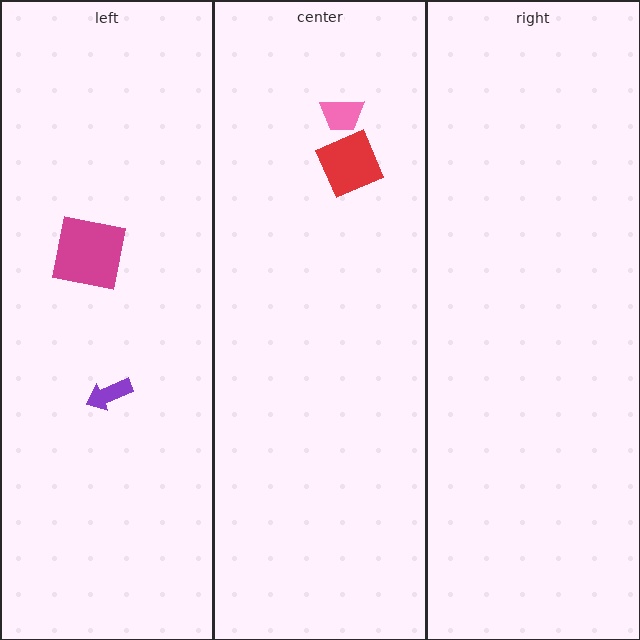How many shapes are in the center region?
2.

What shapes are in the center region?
The pink trapezoid, the red diamond.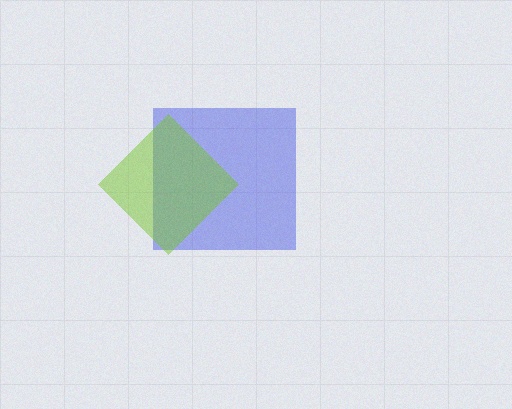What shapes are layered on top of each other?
The layered shapes are: a blue square, a lime diamond.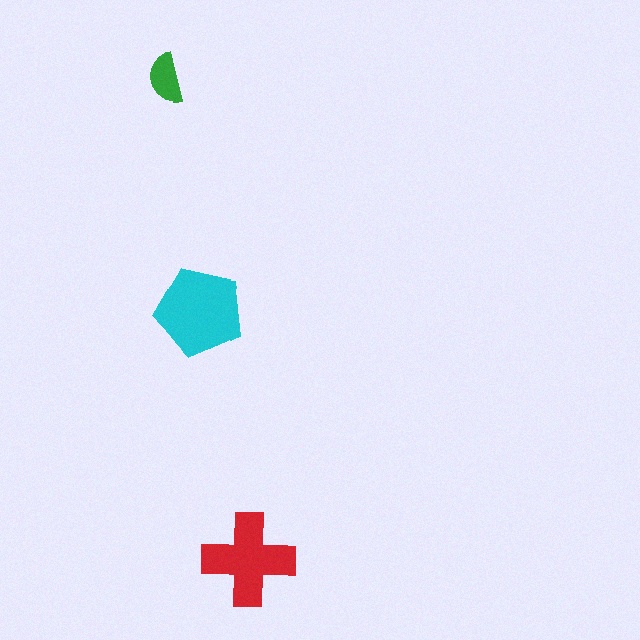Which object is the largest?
The cyan pentagon.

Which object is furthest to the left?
The green semicircle is leftmost.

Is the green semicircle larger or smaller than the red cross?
Smaller.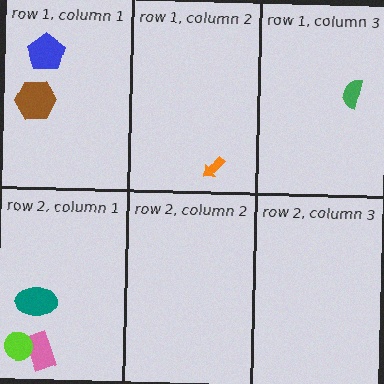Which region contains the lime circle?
The row 2, column 1 region.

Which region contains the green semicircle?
The row 1, column 3 region.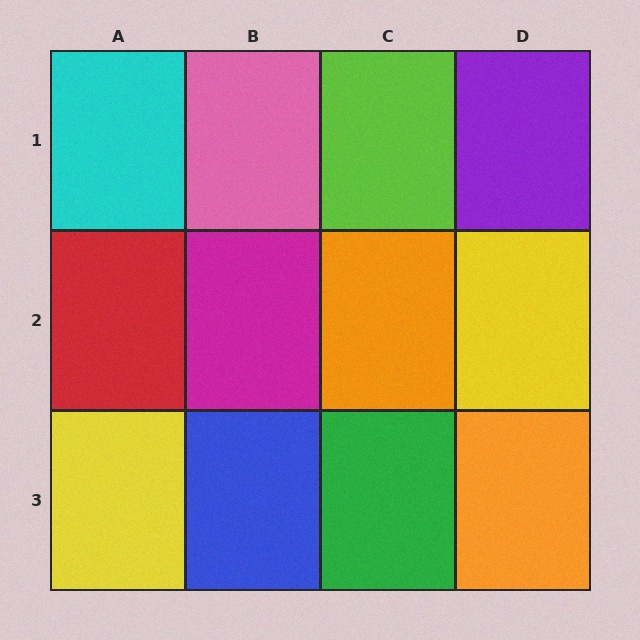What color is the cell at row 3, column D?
Orange.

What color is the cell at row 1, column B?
Pink.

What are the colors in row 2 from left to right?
Red, magenta, orange, yellow.